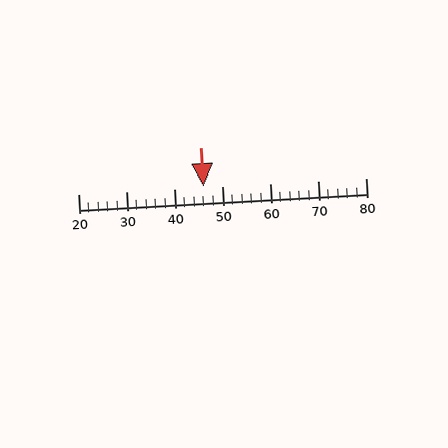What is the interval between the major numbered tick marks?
The major tick marks are spaced 10 units apart.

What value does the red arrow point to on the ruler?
The red arrow points to approximately 46.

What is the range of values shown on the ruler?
The ruler shows values from 20 to 80.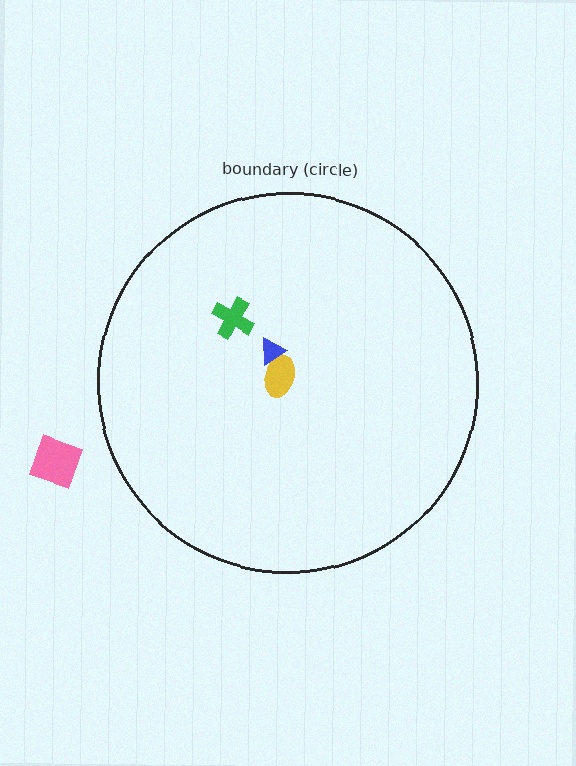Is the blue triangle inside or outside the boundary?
Inside.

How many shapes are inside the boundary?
3 inside, 1 outside.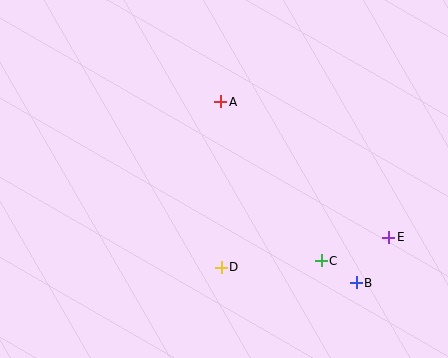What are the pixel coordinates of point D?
Point D is at (221, 267).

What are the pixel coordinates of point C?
Point C is at (321, 261).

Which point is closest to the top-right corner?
Point E is closest to the top-right corner.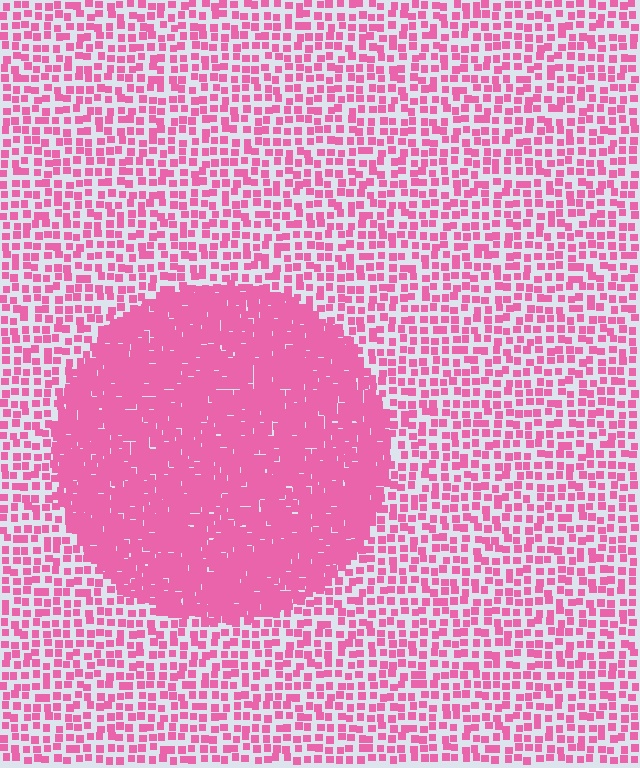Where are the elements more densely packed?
The elements are more densely packed inside the circle boundary.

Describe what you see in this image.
The image contains small pink elements arranged at two different densities. A circle-shaped region is visible where the elements are more densely packed than the surrounding area.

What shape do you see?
I see a circle.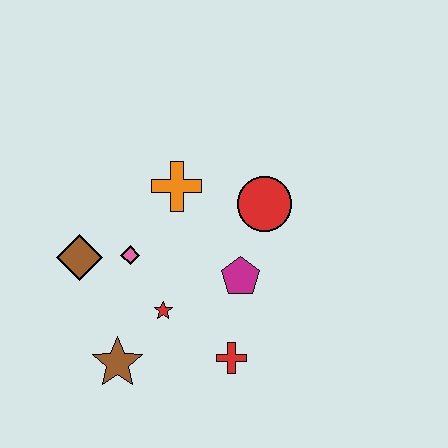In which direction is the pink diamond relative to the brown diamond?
The pink diamond is to the right of the brown diamond.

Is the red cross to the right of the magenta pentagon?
No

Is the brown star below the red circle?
Yes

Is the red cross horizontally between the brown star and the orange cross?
No